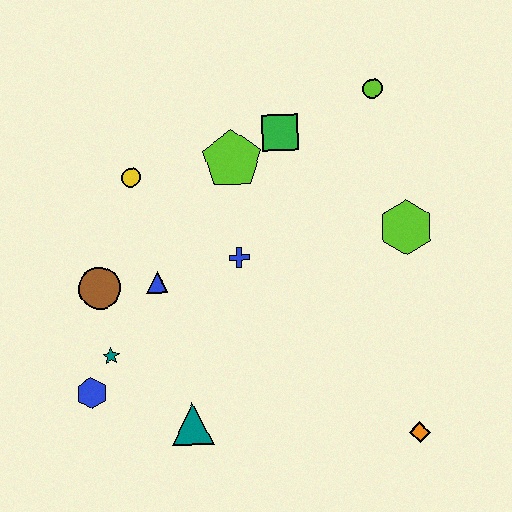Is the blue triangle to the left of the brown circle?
No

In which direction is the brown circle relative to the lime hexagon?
The brown circle is to the left of the lime hexagon.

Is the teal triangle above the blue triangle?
No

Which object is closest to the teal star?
The blue hexagon is closest to the teal star.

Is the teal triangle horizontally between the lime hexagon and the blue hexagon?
Yes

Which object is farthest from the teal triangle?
The lime circle is farthest from the teal triangle.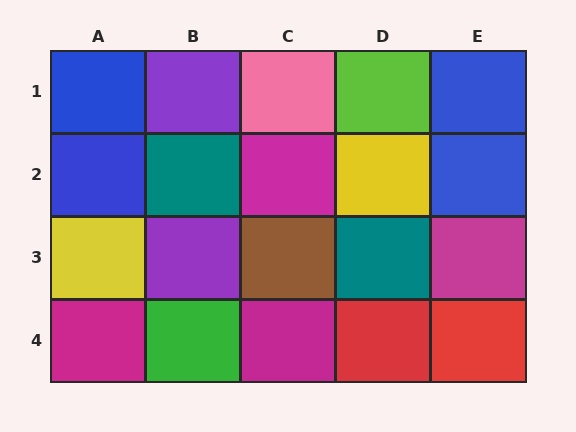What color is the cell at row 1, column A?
Blue.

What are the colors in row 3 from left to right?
Yellow, purple, brown, teal, magenta.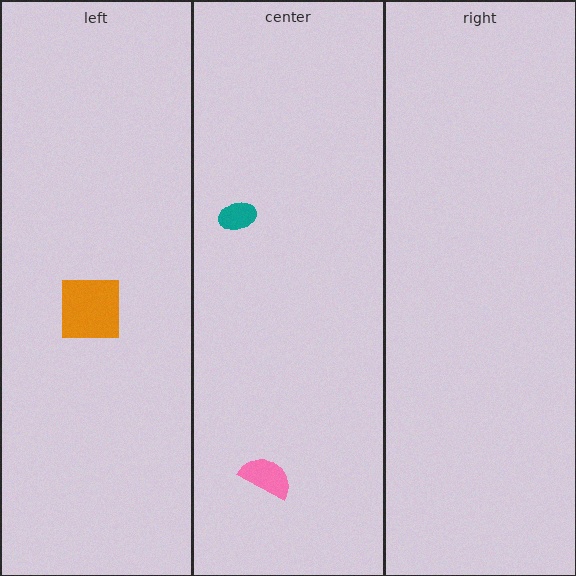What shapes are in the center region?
The pink semicircle, the teal ellipse.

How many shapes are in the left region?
1.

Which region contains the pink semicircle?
The center region.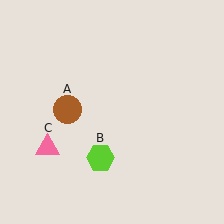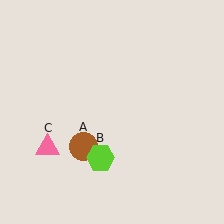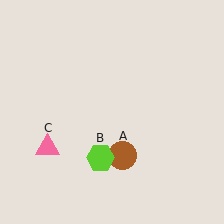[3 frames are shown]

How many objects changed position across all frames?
1 object changed position: brown circle (object A).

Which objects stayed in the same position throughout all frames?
Lime hexagon (object B) and pink triangle (object C) remained stationary.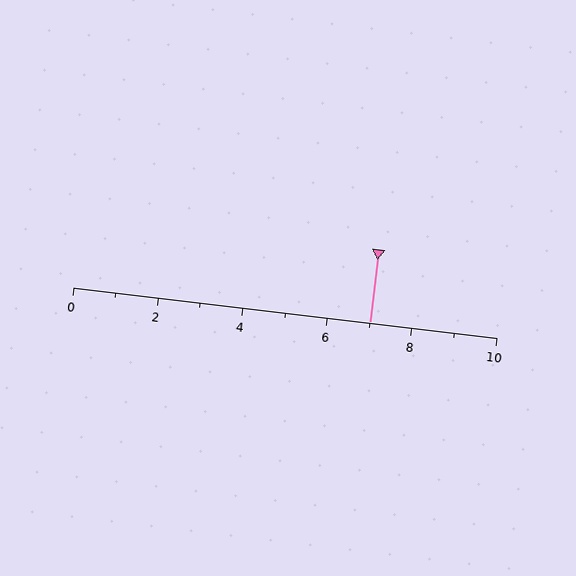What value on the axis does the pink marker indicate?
The marker indicates approximately 7.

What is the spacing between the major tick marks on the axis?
The major ticks are spaced 2 apart.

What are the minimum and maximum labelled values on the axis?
The axis runs from 0 to 10.